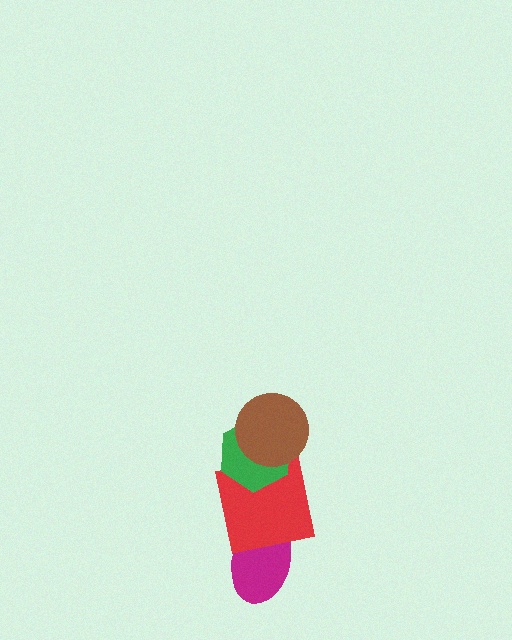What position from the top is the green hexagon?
The green hexagon is 2nd from the top.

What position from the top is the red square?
The red square is 3rd from the top.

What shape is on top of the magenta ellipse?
The red square is on top of the magenta ellipse.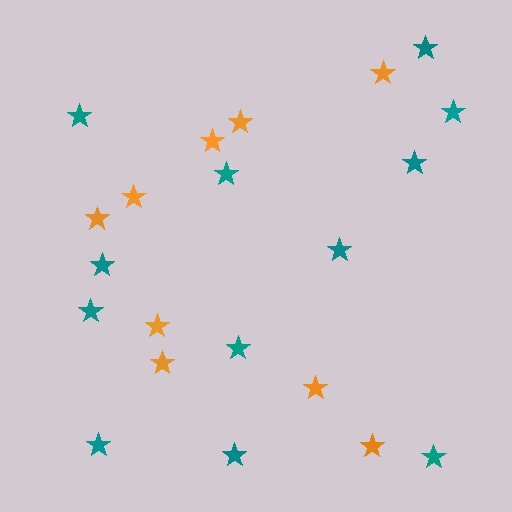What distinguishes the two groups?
There are 2 groups: one group of teal stars (12) and one group of orange stars (9).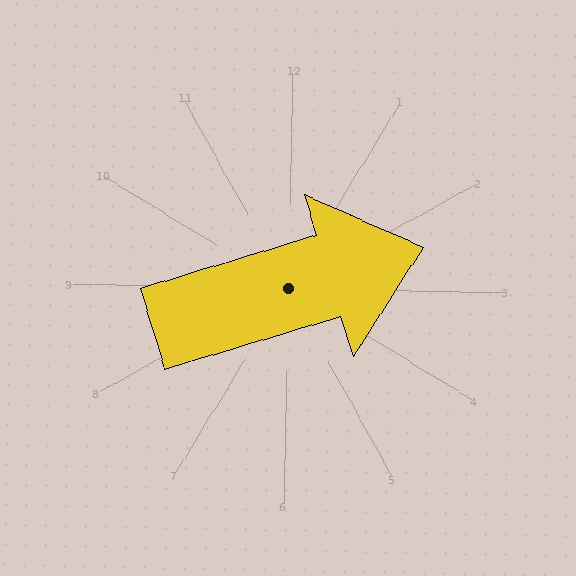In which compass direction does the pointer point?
East.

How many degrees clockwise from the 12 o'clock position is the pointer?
Approximately 72 degrees.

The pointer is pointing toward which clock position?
Roughly 2 o'clock.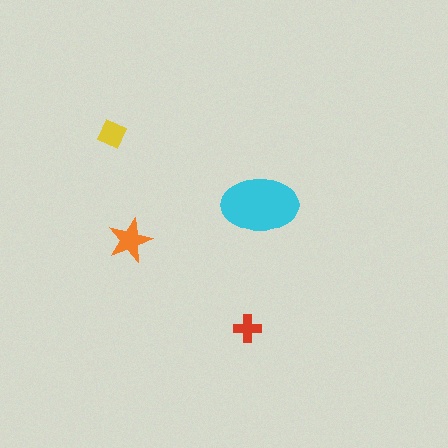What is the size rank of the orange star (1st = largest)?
2nd.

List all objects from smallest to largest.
The red cross, the yellow diamond, the orange star, the cyan ellipse.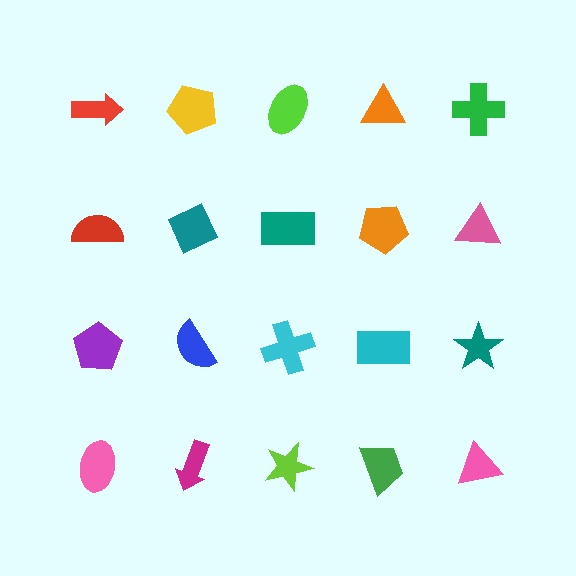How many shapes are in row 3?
5 shapes.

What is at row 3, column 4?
A cyan rectangle.